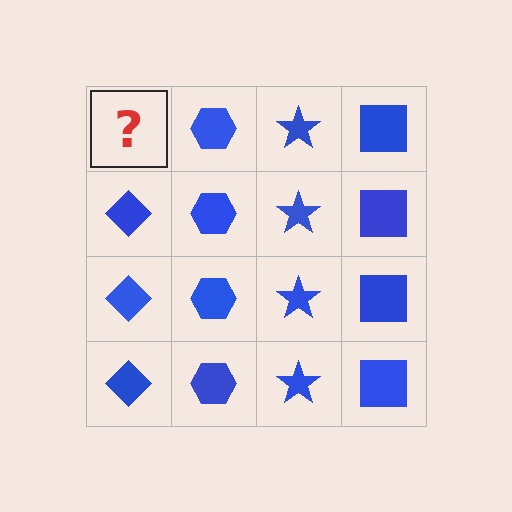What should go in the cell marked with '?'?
The missing cell should contain a blue diamond.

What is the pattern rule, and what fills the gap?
The rule is that each column has a consistent shape. The gap should be filled with a blue diamond.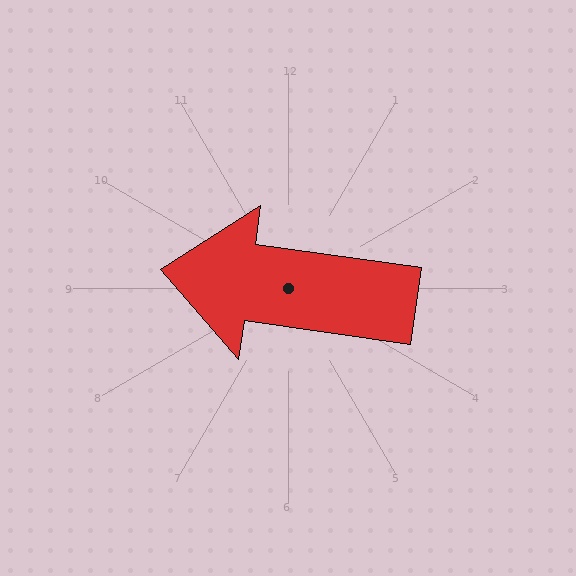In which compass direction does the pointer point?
West.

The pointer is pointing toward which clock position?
Roughly 9 o'clock.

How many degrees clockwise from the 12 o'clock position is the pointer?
Approximately 278 degrees.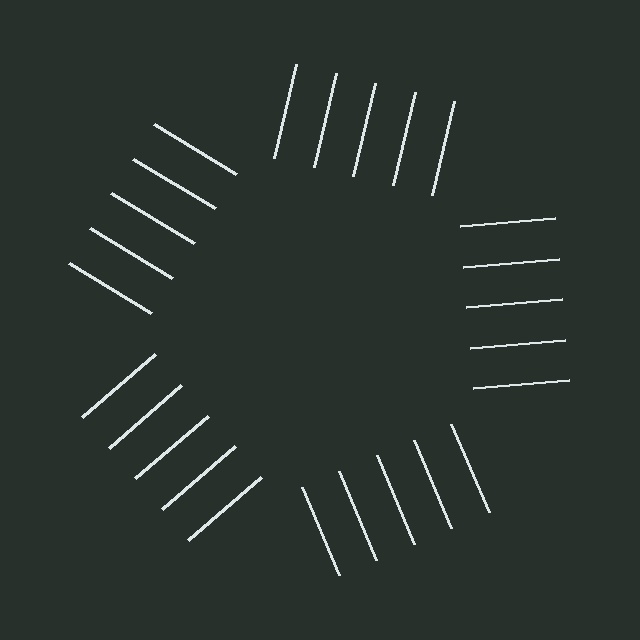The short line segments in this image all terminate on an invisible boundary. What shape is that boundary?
An illusory pentagon — the line segments terminate on its edges but no continuous stroke is drawn.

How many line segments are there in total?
25 — 5 along each of the 5 edges.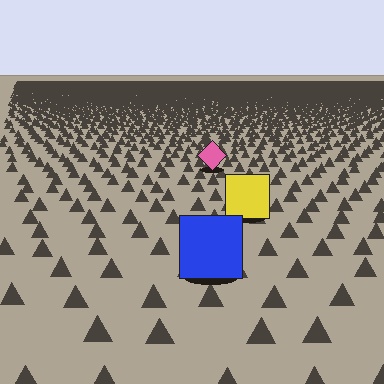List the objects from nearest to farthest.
From nearest to farthest: the blue square, the yellow square, the pink diamond.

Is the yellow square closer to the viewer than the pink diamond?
Yes. The yellow square is closer — you can tell from the texture gradient: the ground texture is coarser near it.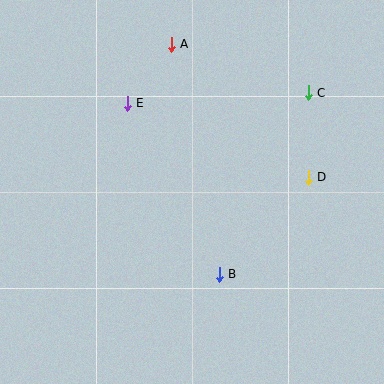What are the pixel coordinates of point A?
Point A is at (171, 44).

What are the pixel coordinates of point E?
Point E is at (127, 103).